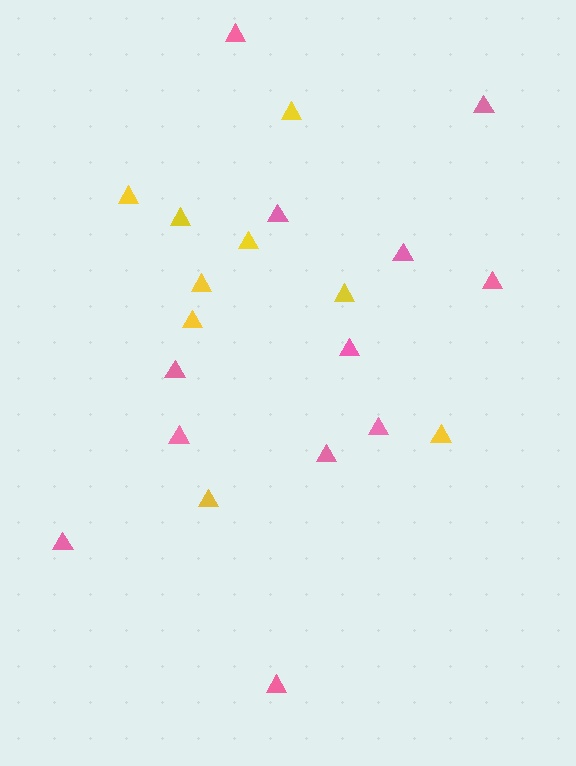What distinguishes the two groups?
There are 2 groups: one group of yellow triangles (9) and one group of pink triangles (12).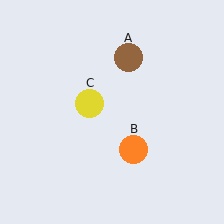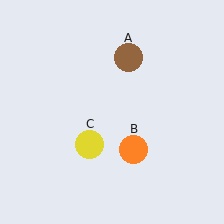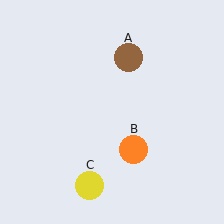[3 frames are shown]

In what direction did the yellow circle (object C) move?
The yellow circle (object C) moved down.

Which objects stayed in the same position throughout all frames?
Brown circle (object A) and orange circle (object B) remained stationary.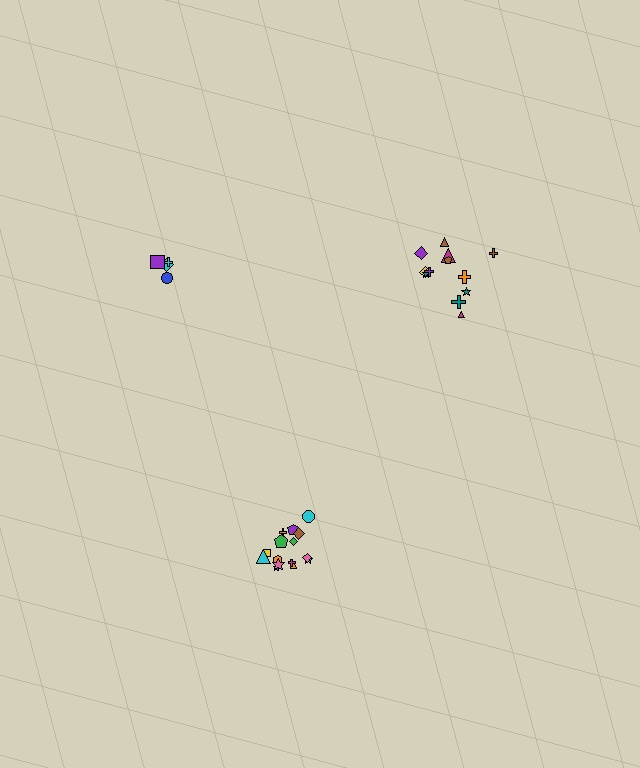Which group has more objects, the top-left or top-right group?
The top-right group.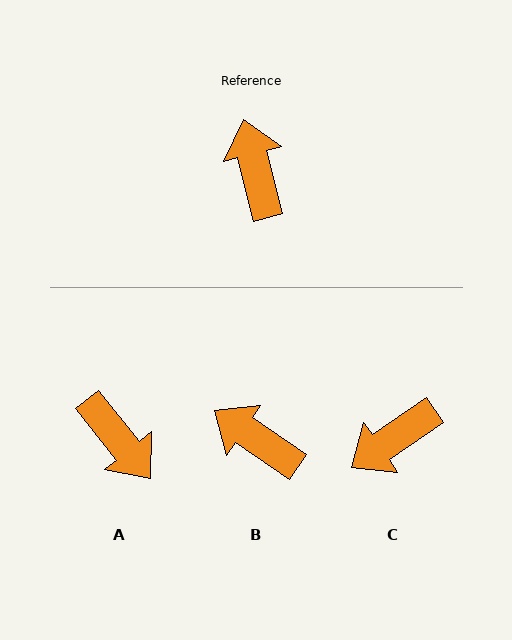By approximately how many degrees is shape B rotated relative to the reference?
Approximately 42 degrees counter-clockwise.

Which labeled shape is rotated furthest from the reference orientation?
A, about 155 degrees away.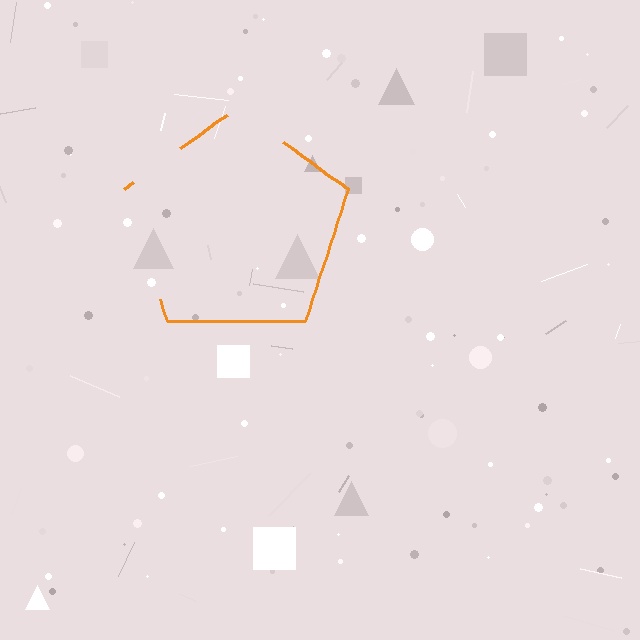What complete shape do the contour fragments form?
The contour fragments form a pentagon.